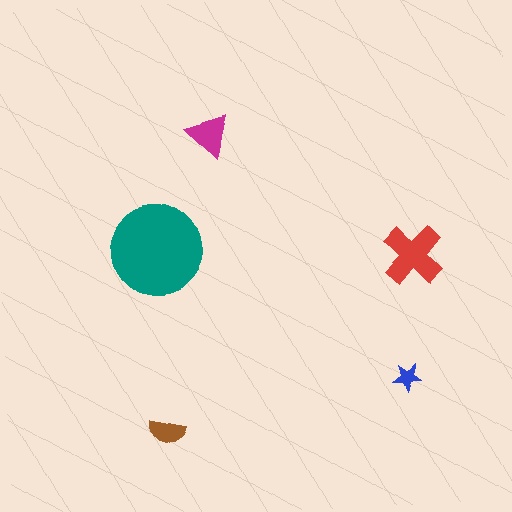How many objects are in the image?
There are 5 objects in the image.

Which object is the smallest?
The blue star.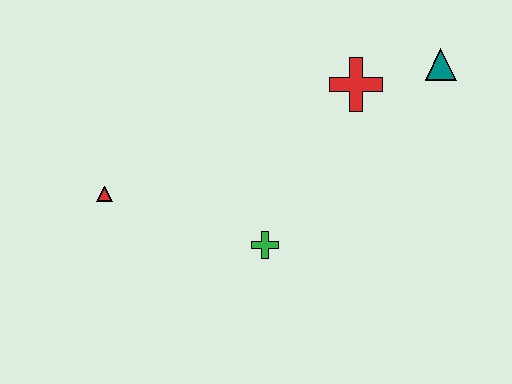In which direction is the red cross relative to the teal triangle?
The red cross is to the left of the teal triangle.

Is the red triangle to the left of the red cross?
Yes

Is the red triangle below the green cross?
No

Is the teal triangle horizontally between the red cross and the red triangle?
No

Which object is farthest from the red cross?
The red triangle is farthest from the red cross.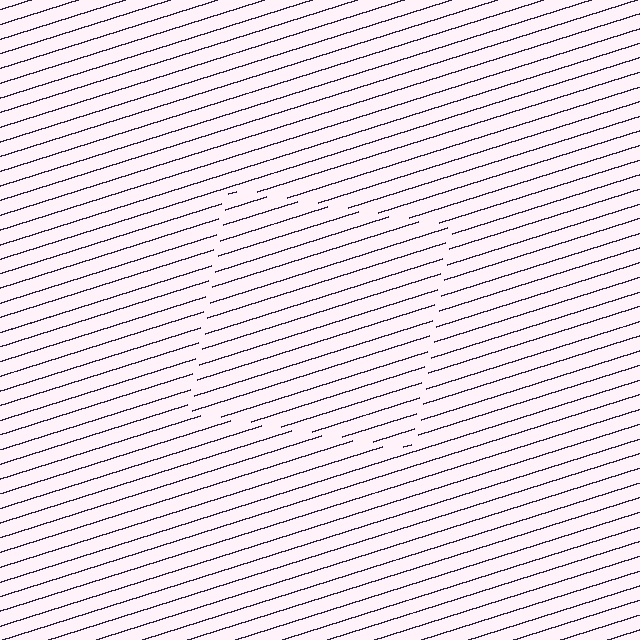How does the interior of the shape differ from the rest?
The interior of the shape contains the same grating, shifted by half a period — the contour is defined by the phase discontinuity where line-ends from the inner and outer gratings abut.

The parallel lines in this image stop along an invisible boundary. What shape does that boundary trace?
An illusory square. The interior of the shape contains the same grating, shifted by half a period — the contour is defined by the phase discontinuity where line-ends from the inner and outer gratings abut.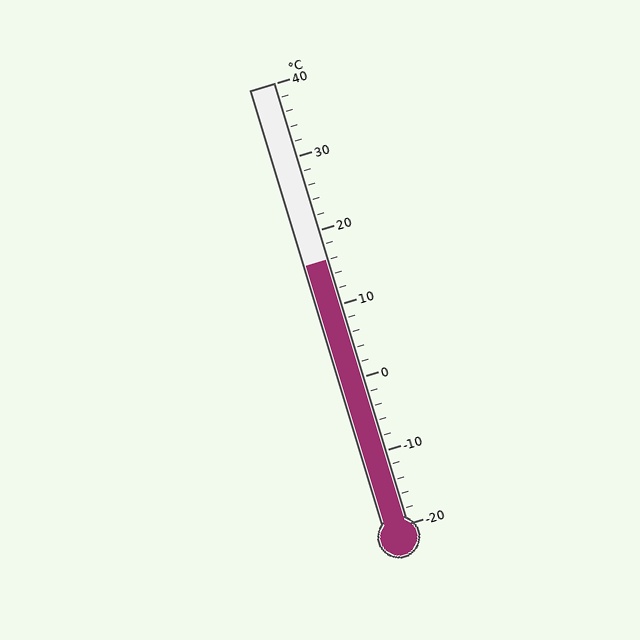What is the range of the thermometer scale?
The thermometer scale ranges from -20°C to 40°C.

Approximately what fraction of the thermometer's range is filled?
The thermometer is filled to approximately 60% of its range.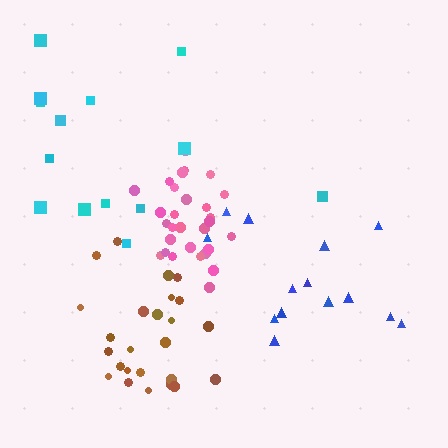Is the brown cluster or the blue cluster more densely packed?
Brown.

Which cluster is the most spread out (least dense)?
Cyan.